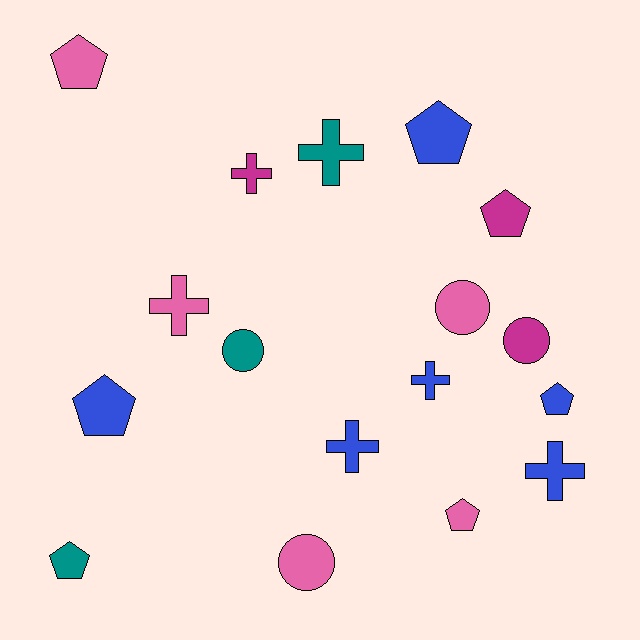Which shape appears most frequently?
Pentagon, with 7 objects.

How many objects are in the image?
There are 17 objects.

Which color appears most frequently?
Blue, with 6 objects.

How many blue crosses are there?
There are 3 blue crosses.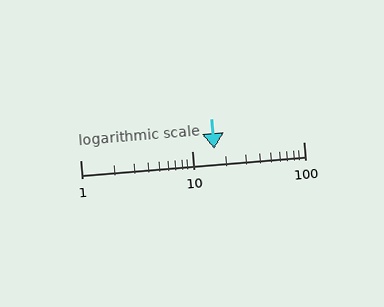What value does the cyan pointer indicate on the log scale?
The pointer indicates approximately 16.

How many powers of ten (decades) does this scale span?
The scale spans 2 decades, from 1 to 100.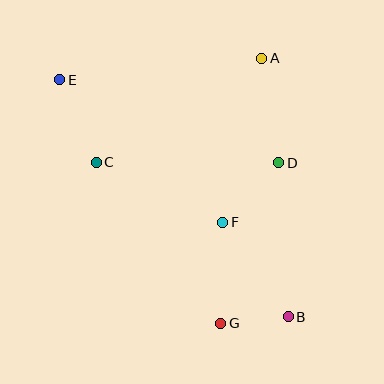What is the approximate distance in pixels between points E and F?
The distance between E and F is approximately 216 pixels.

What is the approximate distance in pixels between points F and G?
The distance between F and G is approximately 101 pixels.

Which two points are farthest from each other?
Points B and E are farthest from each other.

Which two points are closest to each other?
Points B and G are closest to each other.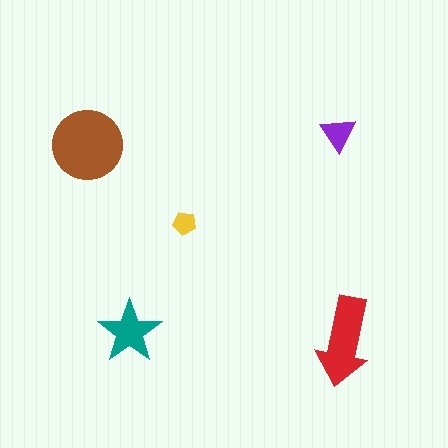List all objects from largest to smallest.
The brown circle, the red arrow, the teal star, the purple triangle, the yellow pentagon.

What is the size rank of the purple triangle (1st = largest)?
4th.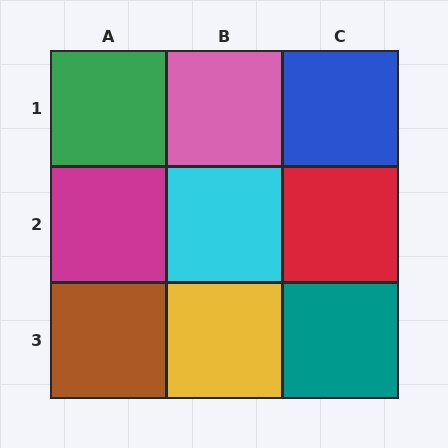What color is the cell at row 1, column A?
Green.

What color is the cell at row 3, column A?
Brown.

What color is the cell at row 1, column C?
Blue.